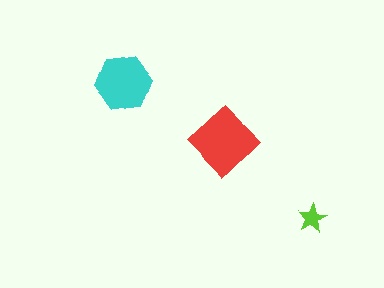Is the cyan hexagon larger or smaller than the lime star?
Larger.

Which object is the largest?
The red diamond.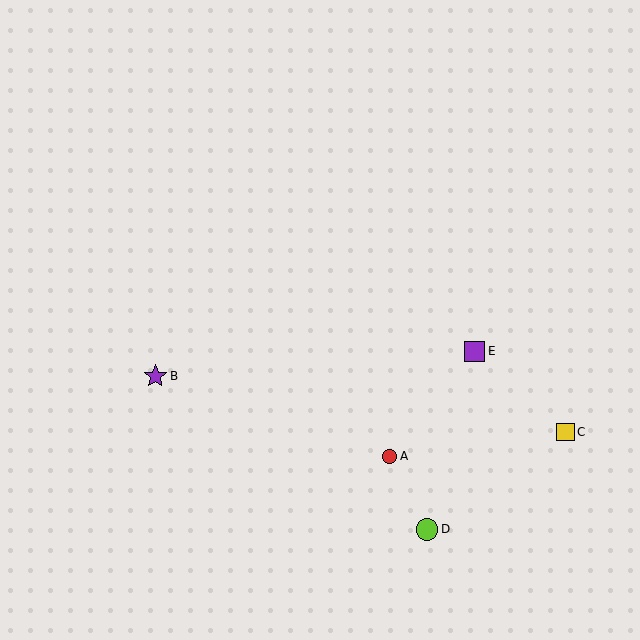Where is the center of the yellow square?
The center of the yellow square is at (565, 432).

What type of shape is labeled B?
Shape B is a purple star.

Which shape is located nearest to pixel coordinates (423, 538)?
The lime circle (labeled D) at (427, 529) is nearest to that location.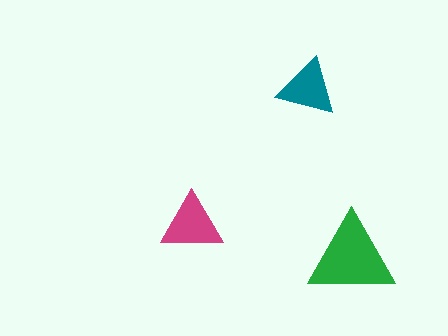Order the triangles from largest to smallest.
the green one, the magenta one, the teal one.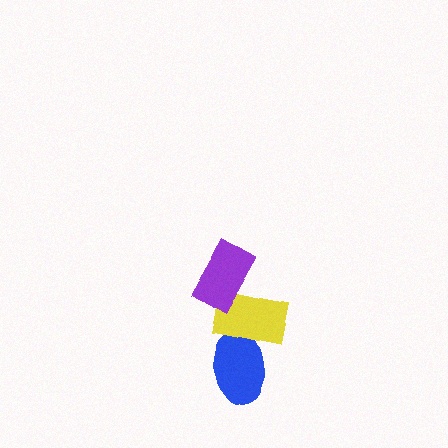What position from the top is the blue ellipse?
The blue ellipse is 3rd from the top.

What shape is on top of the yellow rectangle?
The purple rectangle is on top of the yellow rectangle.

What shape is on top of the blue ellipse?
The yellow rectangle is on top of the blue ellipse.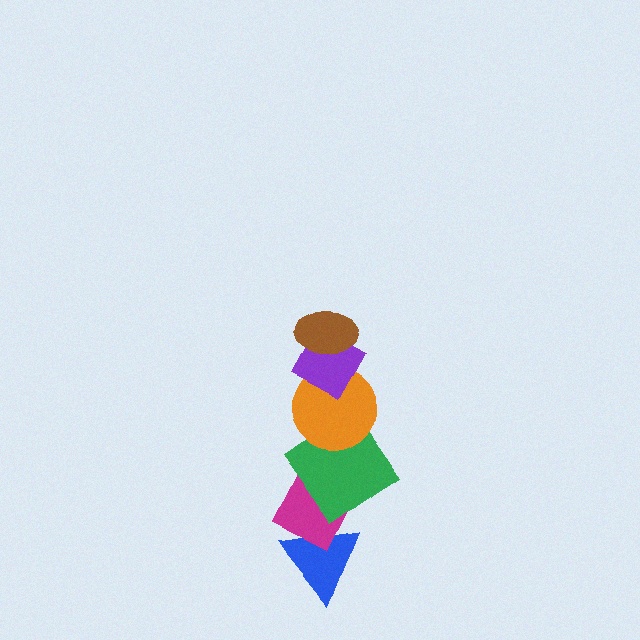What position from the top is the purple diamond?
The purple diamond is 2nd from the top.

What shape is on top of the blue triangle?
The magenta diamond is on top of the blue triangle.